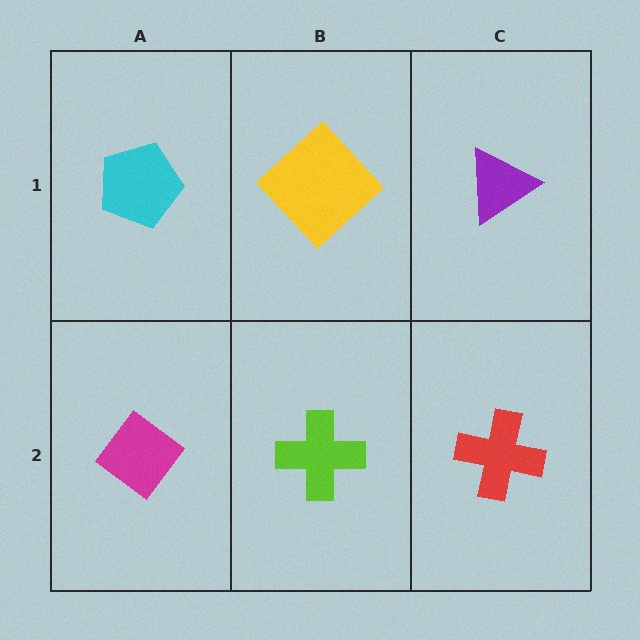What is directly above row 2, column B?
A yellow diamond.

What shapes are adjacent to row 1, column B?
A lime cross (row 2, column B), a cyan pentagon (row 1, column A), a purple triangle (row 1, column C).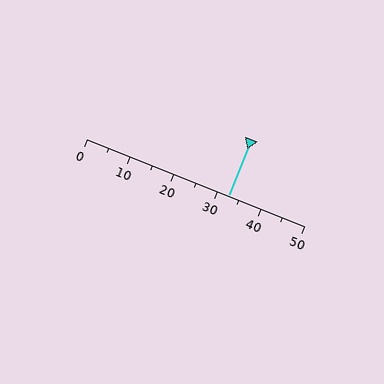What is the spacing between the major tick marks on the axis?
The major ticks are spaced 10 apart.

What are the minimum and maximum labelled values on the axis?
The axis runs from 0 to 50.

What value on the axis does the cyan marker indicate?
The marker indicates approximately 32.5.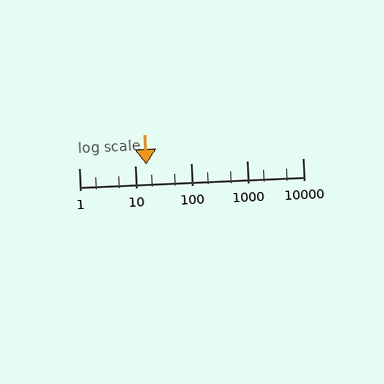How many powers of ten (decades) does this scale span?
The scale spans 4 decades, from 1 to 10000.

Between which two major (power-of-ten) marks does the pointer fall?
The pointer is between 10 and 100.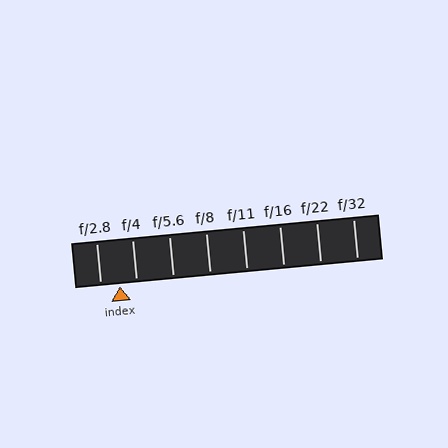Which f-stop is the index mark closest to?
The index mark is closest to f/4.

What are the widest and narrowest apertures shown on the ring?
The widest aperture shown is f/2.8 and the narrowest is f/32.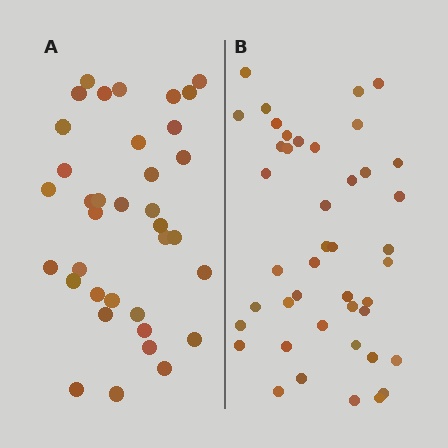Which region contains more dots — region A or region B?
Region B (the right region) has more dots.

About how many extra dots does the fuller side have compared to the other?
Region B has roughly 8 or so more dots than region A.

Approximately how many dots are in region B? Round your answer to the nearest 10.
About 40 dots. (The exact count is 43, which rounds to 40.)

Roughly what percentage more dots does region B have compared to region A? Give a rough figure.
About 20% more.